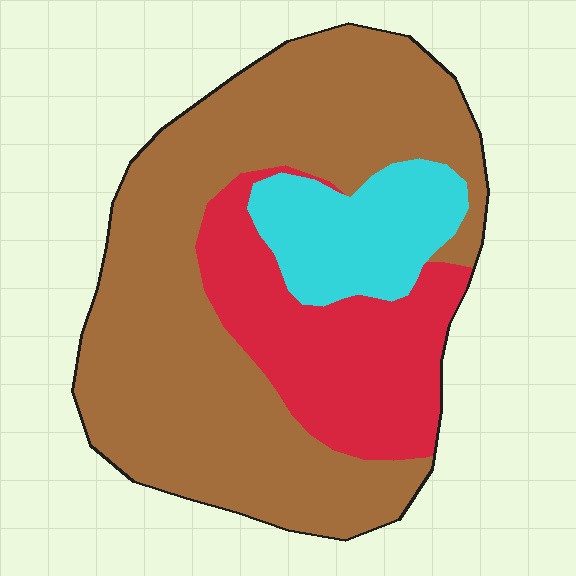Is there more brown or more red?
Brown.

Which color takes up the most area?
Brown, at roughly 60%.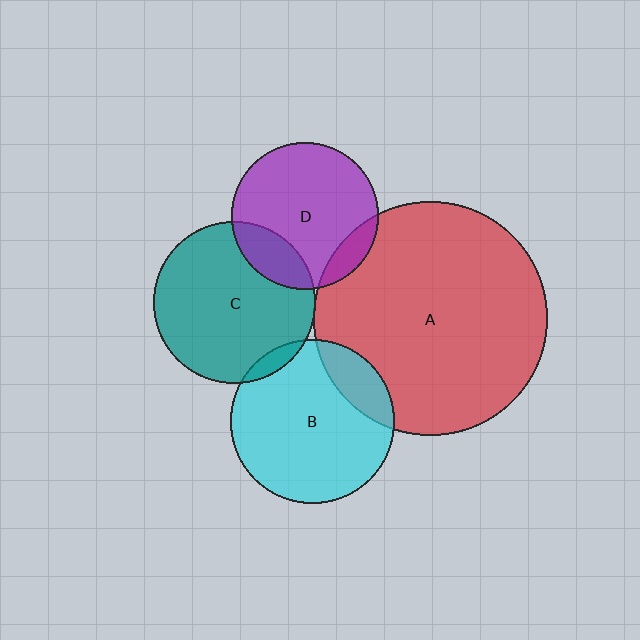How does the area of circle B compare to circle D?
Approximately 1.2 times.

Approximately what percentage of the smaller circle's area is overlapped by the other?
Approximately 20%.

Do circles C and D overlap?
Yes.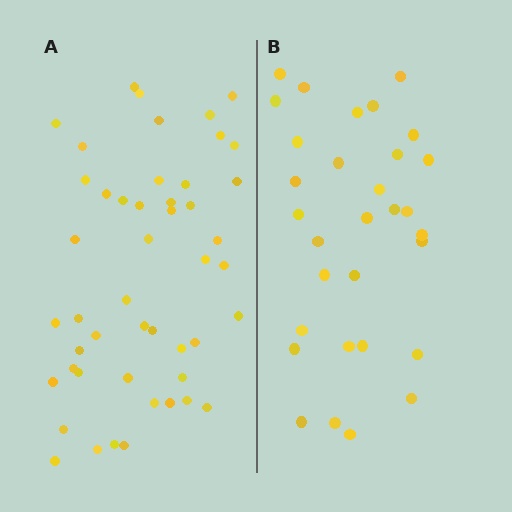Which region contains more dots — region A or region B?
Region A (the left region) has more dots.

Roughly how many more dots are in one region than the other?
Region A has approximately 15 more dots than region B.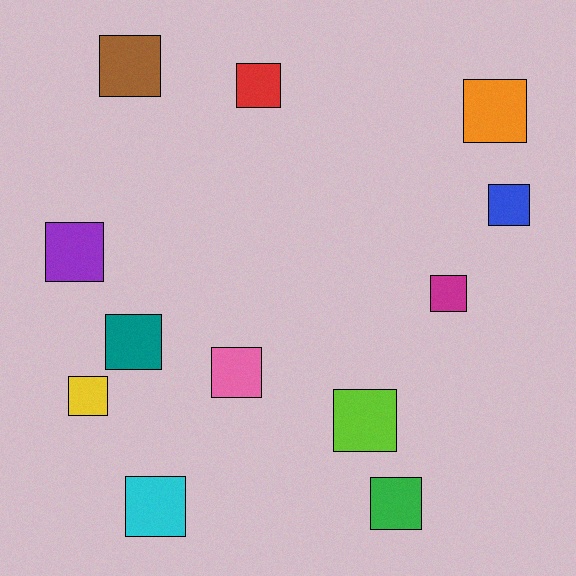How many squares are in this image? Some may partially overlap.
There are 12 squares.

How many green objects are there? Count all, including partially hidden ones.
There is 1 green object.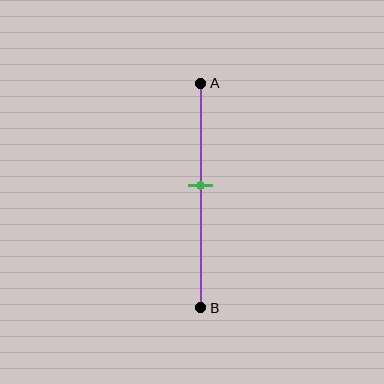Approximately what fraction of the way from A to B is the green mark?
The green mark is approximately 45% of the way from A to B.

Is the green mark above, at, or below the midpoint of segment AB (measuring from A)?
The green mark is above the midpoint of segment AB.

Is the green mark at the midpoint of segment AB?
No, the mark is at about 45% from A, not at the 50% midpoint.